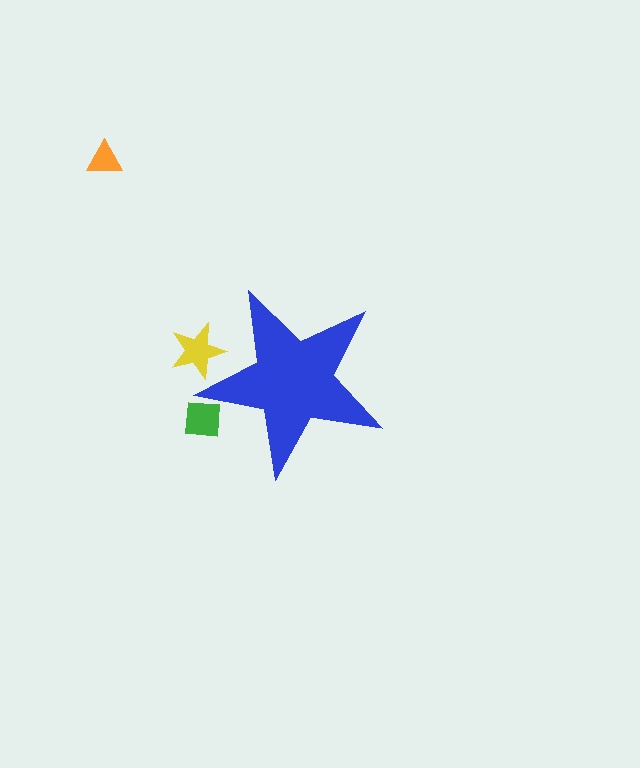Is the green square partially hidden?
Yes, the green square is partially hidden behind the blue star.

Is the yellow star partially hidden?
Yes, the yellow star is partially hidden behind the blue star.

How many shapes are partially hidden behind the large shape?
2 shapes are partially hidden.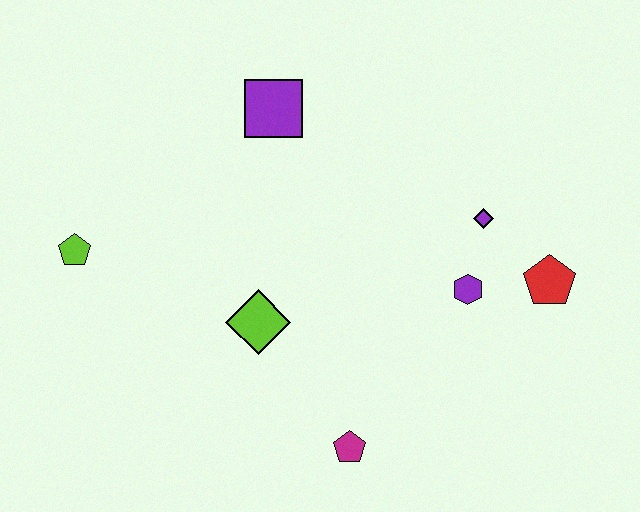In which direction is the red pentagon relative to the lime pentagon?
The red pentagon is to the right of the lime pentagon.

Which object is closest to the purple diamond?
The purple hexagon is closest to the purple diamond.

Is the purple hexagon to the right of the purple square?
Yes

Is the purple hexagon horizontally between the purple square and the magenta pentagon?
No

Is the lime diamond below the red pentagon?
Yes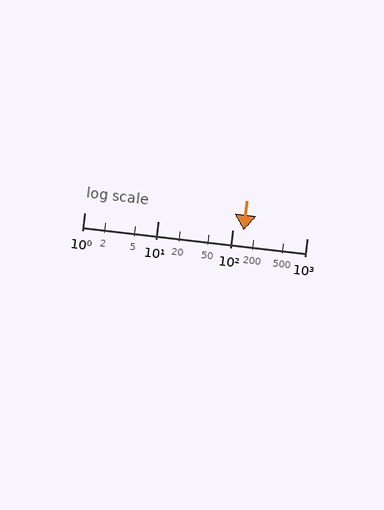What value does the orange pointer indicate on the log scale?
The pointer indicates approximately 140.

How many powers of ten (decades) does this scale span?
The scale spans 3 decades, from 1 to 1000.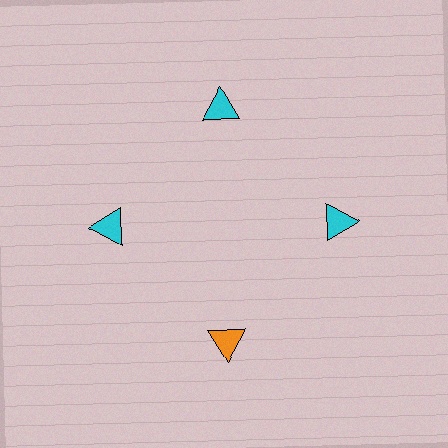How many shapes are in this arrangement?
There are 4 shapes arranged in a ring pattern.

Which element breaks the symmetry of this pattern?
The orange triangle at roughly the 6 o'clock position breaks the symmetry. All other shapes are cyan triangles.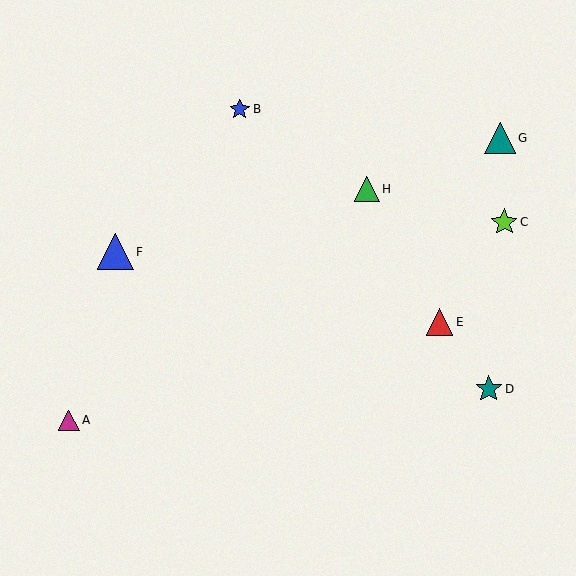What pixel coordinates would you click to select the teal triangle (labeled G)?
Click at (500, 138) to select the teal triangle G.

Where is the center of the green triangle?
The center of the green triangle is at (367, 189).